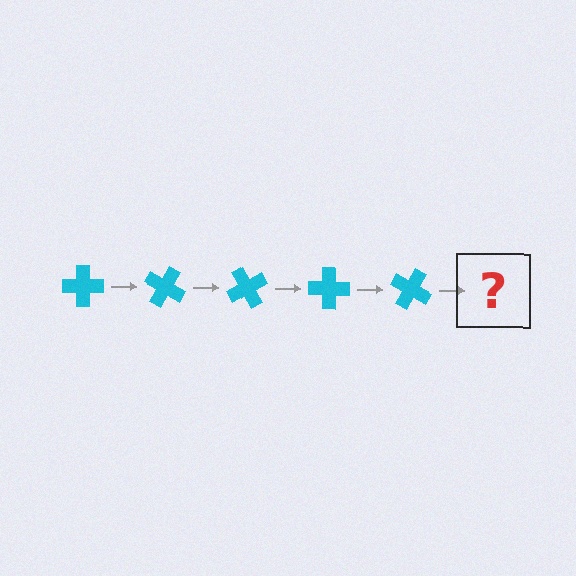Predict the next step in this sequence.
The next step is a cyan cross rotated 150 degrees.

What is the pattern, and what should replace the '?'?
The pattern is that the cross rotates 30 degrees each step. The '?' should be a cyan cross rotated 150 degrees.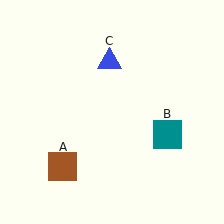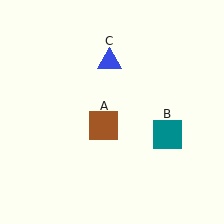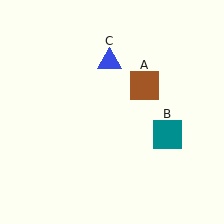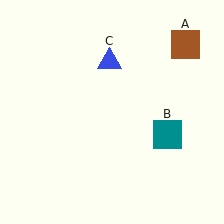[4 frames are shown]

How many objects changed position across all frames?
1 object changed position: brown square (object A).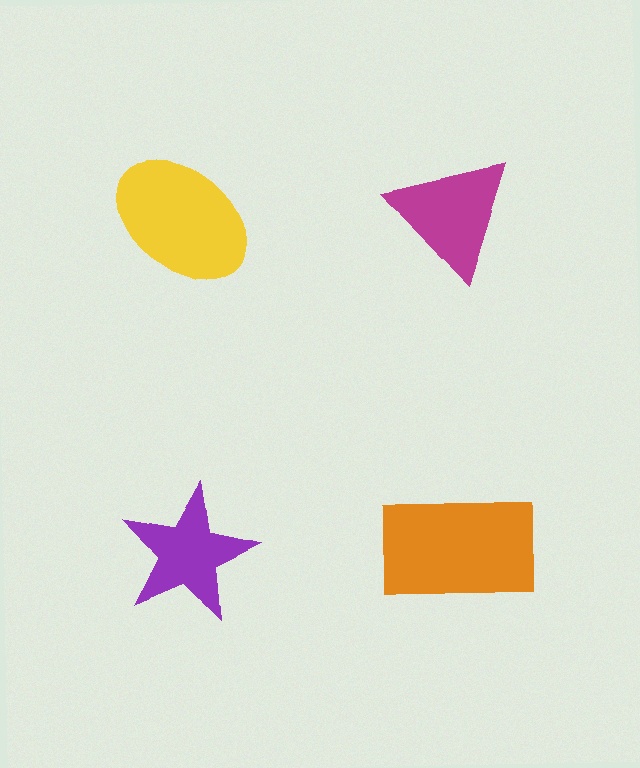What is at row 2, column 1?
A purple star.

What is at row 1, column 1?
A yellow ellipse.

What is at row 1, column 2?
A magenta triangle.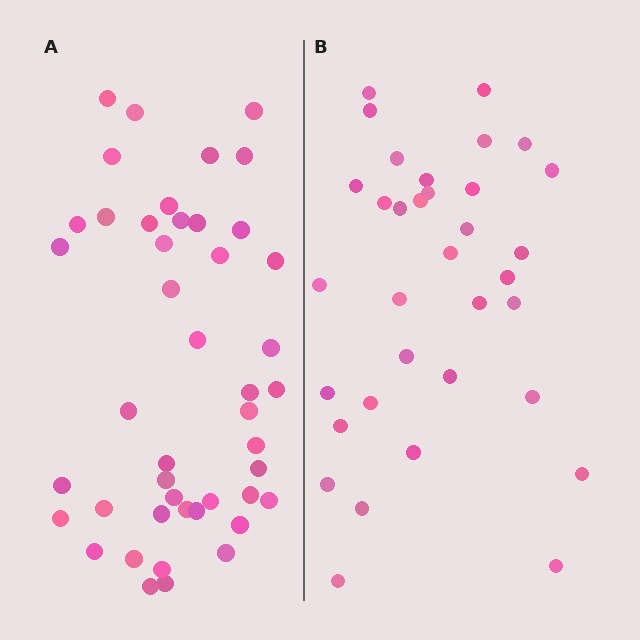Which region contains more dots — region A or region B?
Region A (the left region) has more dots.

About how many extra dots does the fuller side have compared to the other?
Region A has roughly 12 or so more dots than region B.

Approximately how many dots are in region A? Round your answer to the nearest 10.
About 40 dots. (The exact count is 45, which rounds to 40.)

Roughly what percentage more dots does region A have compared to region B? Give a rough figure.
About 30% more.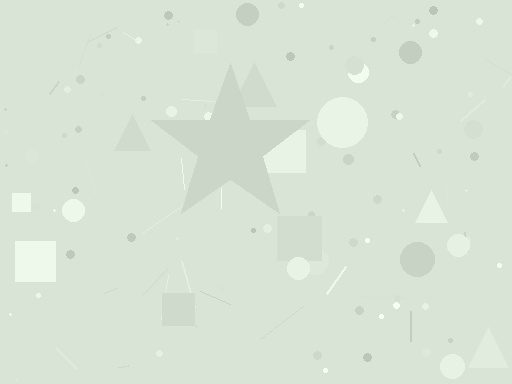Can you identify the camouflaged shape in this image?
The camouflaged shape is a star.